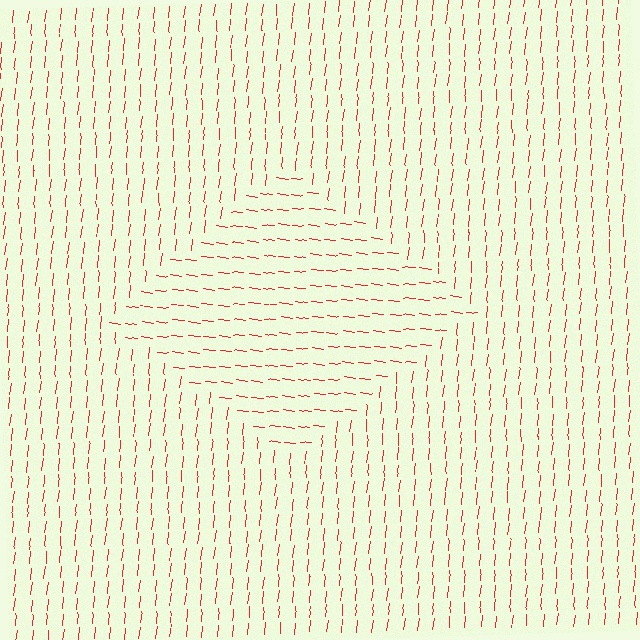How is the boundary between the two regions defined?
The boundary is defined purely by a change in line orientation (approximately 89 degrees difference). All lines are the same color and thickness.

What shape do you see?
I see a diamond.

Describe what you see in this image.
The image is filled with small red line segments. A diamond region in the image has lines oriented differently from the surrounding lines, creating a visible texture boundary.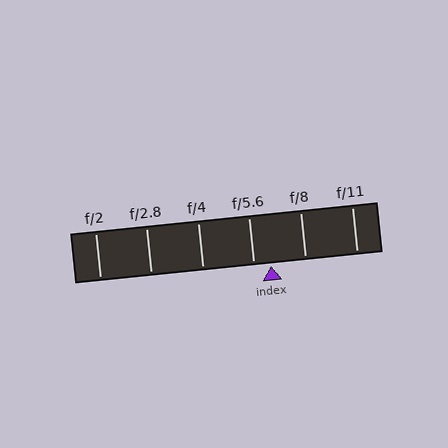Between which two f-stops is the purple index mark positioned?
The index mark is between f/5.6 and f/8.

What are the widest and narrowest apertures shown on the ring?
The widest aperture shown is f/2 and the narrowest is f/11.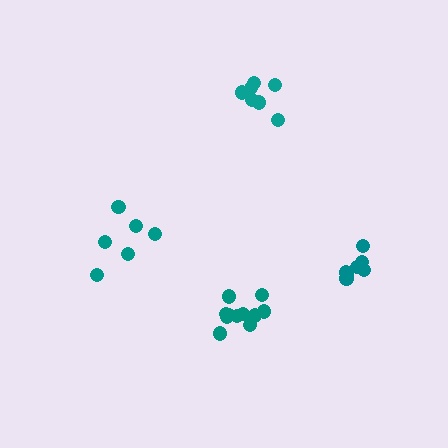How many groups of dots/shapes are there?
There are 4 groups.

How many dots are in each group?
Group 1: 7 dots, Group 2: 7 dots, Group 3: 6 dots, Group 4: 11 dots (31 total).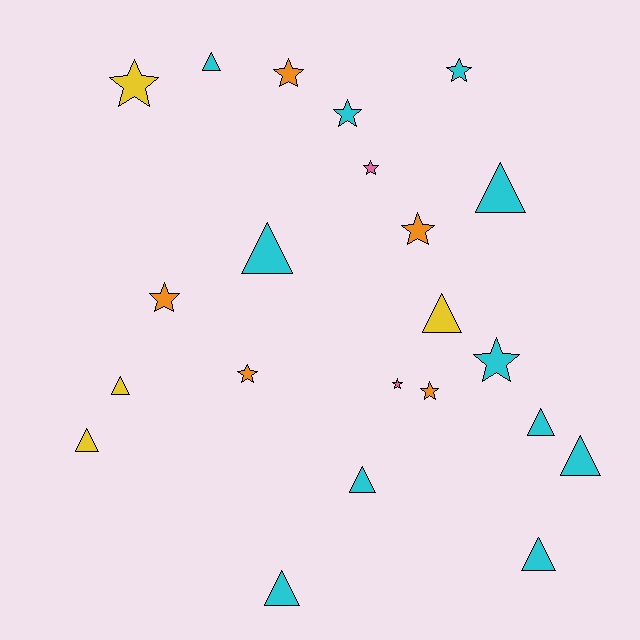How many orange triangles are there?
There are no orange triangles.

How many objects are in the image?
There are 22 objects.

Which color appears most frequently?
Cyan, with 11 objects.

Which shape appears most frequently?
Triangle, with 11 objects.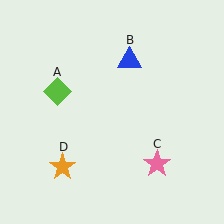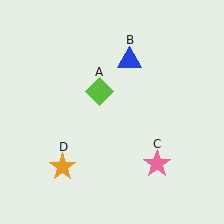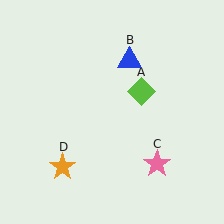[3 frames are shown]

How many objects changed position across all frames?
1 object changed position: lime diamond (object A).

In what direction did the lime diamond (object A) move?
The lime diamond (object A) moved right.